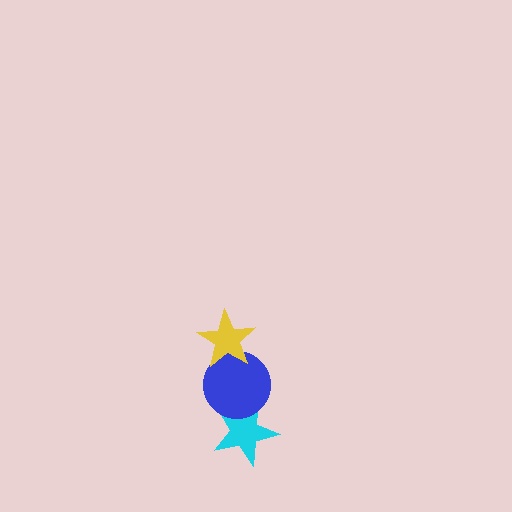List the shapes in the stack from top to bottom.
From top to bottom: the yellow star, the blue circle, the cyan star.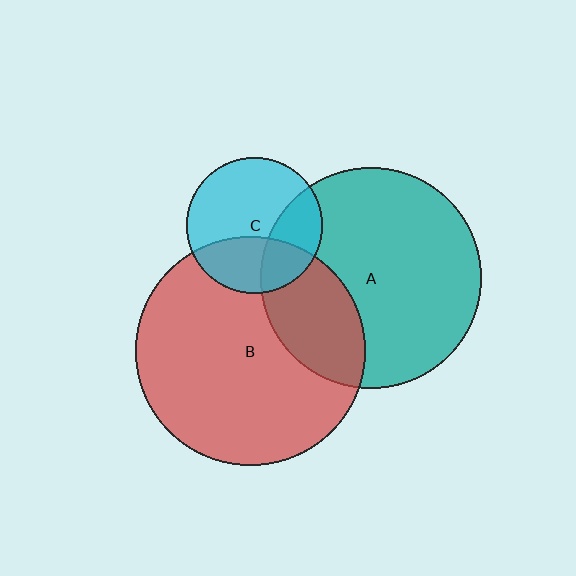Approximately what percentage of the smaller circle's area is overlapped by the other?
Approximately 25%.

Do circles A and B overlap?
Yes.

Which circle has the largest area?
Circle B (red).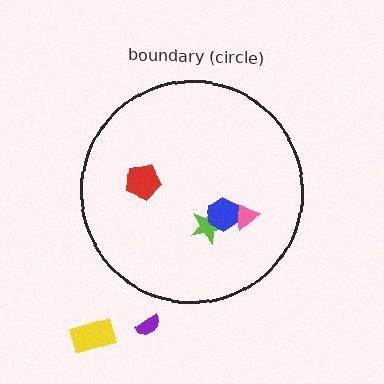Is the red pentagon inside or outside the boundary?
Inside.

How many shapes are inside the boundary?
4 inside, 2 outside.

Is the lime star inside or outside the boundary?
Inside.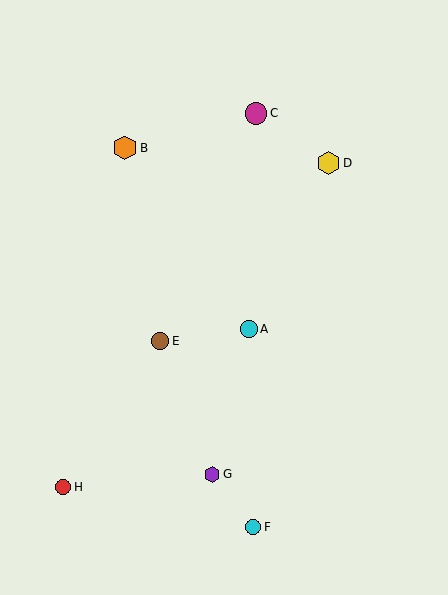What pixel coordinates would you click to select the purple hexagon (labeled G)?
Click at (212, 474) to select the purple hexagon G.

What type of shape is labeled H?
Shape H is a red circle.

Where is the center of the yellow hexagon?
The center of the yellow hexagon is at (329, 163).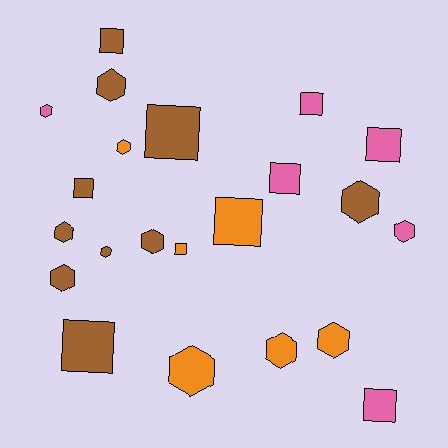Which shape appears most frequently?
Hexagon, with 12 objects.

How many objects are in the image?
There are 22 objects.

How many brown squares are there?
There are 4 brown squares.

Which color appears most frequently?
Brown, with 10 objects.